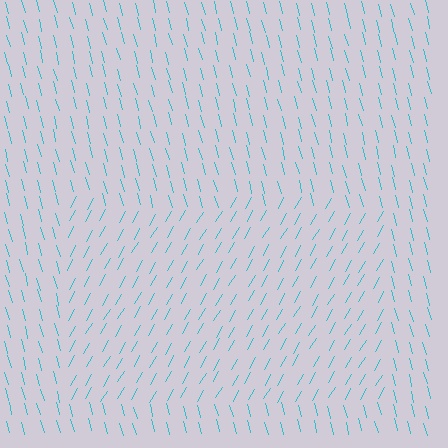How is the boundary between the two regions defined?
The boundary is defined purely by a change in line orientation (approximately 45 degrees difference). All lines are the same color and thickness.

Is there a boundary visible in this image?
Yes, there is a texture boundary formed by a change in line orientation.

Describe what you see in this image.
The image is filled with small cyan line segments. A rectangle region in the image has lines oriented differently from the surrounding lines, creating a visible texture boundary.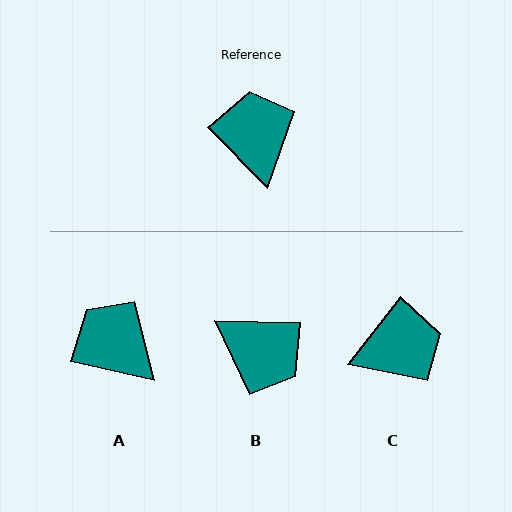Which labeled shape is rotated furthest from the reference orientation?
B, about 136 degrees away.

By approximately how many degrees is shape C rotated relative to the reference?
Approximately 83 degrees clockwise.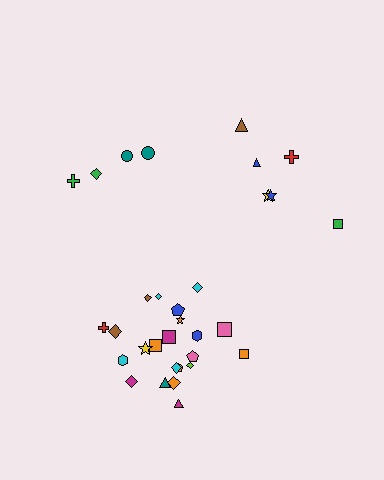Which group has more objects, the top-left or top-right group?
The top-right group.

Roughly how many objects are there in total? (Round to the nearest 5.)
Roughly 30 objects in total.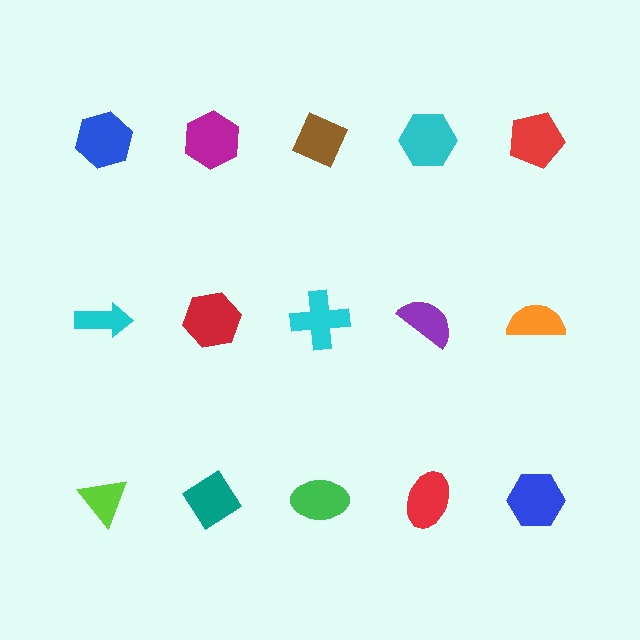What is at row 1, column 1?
A blue hexagon.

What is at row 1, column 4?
A cyan hexagon.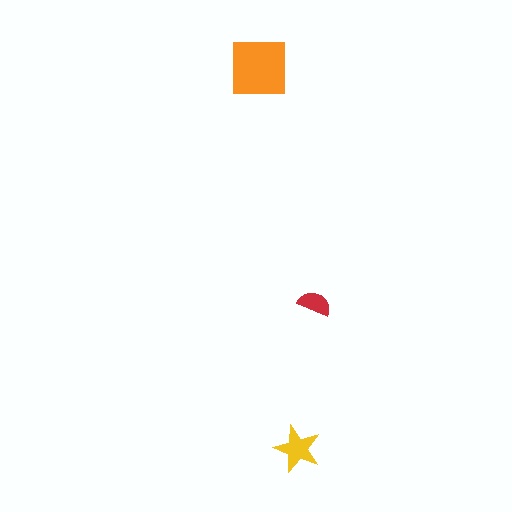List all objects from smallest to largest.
The red semicircle, the yellow star, the orange square.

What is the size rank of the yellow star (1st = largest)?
2nd.